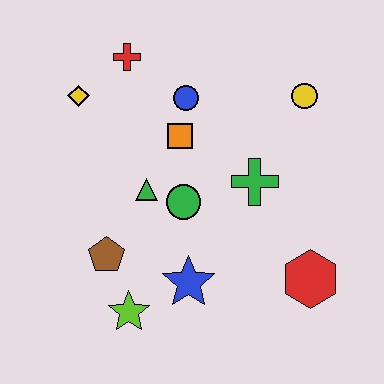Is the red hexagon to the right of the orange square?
Yes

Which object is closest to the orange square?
The blue circle is closest to the orange square.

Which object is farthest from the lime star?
The yellow circle is farthest from the lime star.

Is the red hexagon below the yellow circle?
Yes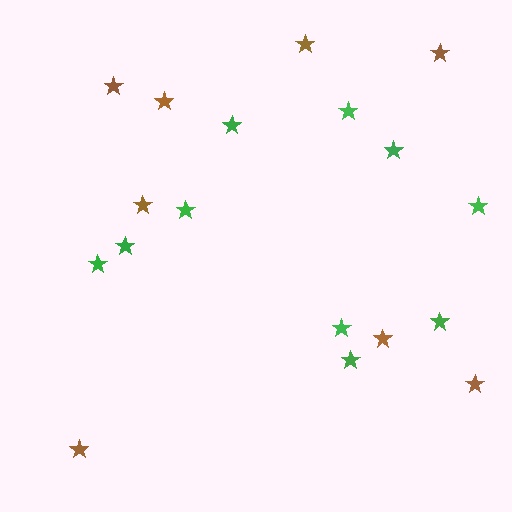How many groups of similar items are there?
There are 2 groups: one group of brown stars (8) and one group of green stars (10).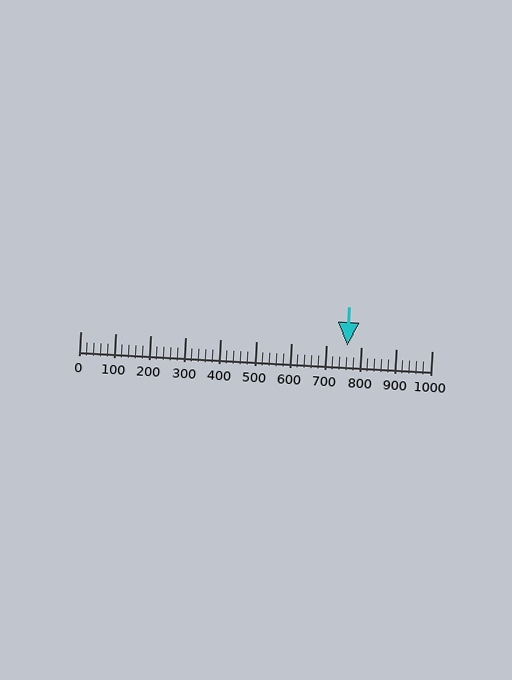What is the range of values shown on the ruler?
The ruler shows values from 0 to 1000.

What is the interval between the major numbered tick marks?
The major tick marks are spaced 100 units apart.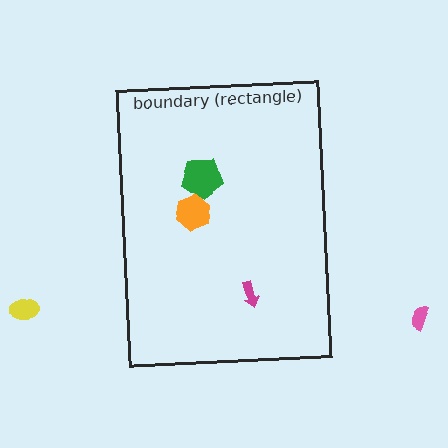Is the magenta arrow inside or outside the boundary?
Inside.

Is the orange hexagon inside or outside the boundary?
Inside.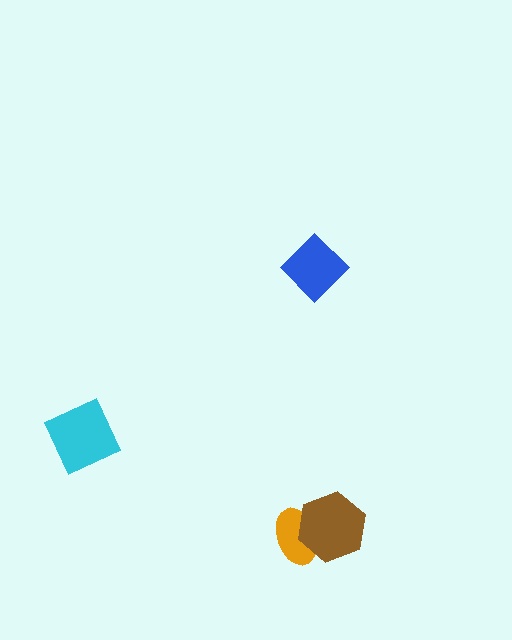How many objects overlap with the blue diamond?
0 objects overlap with the blue diamond.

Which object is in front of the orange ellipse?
The brown hexagon is in front of the orange ellipse.